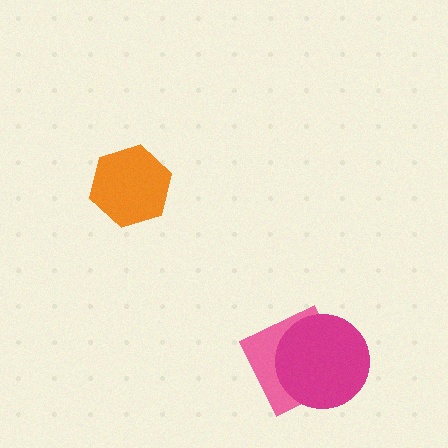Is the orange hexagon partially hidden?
No, no other shape covers it.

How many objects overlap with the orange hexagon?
0 objects overlap with the orange hexagon.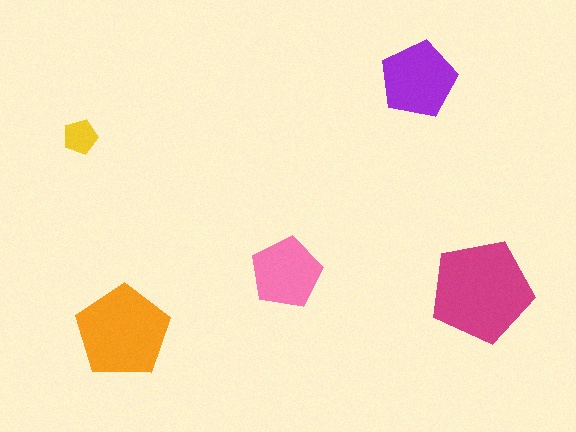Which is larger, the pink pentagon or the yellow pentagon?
The pink one.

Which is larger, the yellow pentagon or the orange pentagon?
The orange one.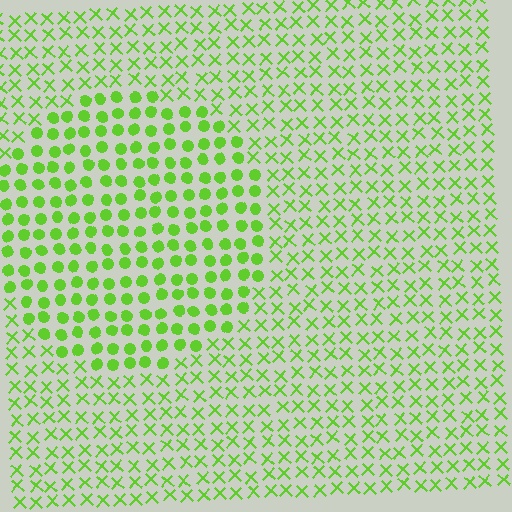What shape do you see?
I see a circle.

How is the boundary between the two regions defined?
The boundary is defined by a change in element shape: circles inside vs. X marks outside. All elements share the same color and spacing.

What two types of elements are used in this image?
The image uses circles inside the circle region and X marks outside it.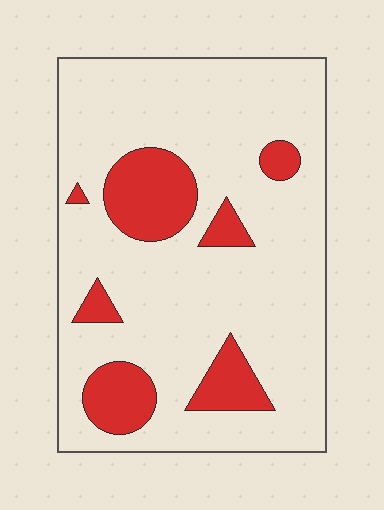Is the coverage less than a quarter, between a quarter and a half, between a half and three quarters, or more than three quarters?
Less than a quarter.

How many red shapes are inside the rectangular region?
7.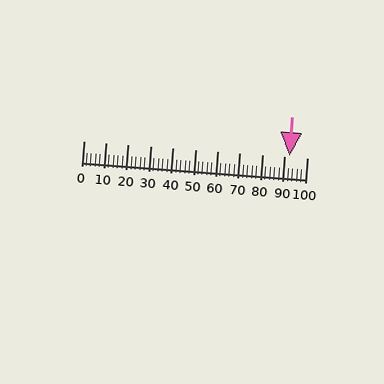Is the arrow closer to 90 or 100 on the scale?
The arrow is closer to 90.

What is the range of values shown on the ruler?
The ruler shows values from 0 to 100.